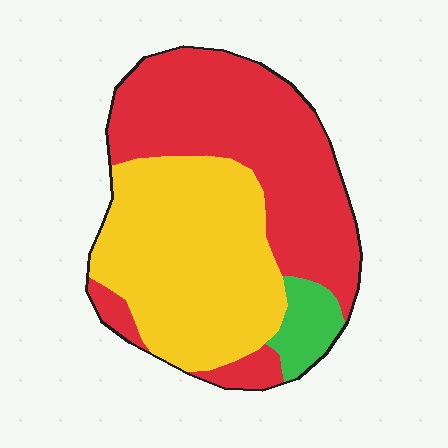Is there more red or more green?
Red.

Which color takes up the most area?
Red, at roughly 50%.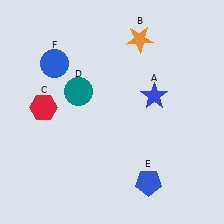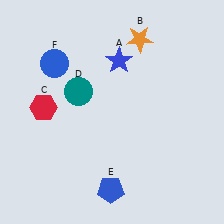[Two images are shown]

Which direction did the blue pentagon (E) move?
The blue pentagon (E) moved left.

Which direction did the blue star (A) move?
The blue star (A) moved up.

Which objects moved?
The objects that moved are: the blue star (A), the blue pentagon (E).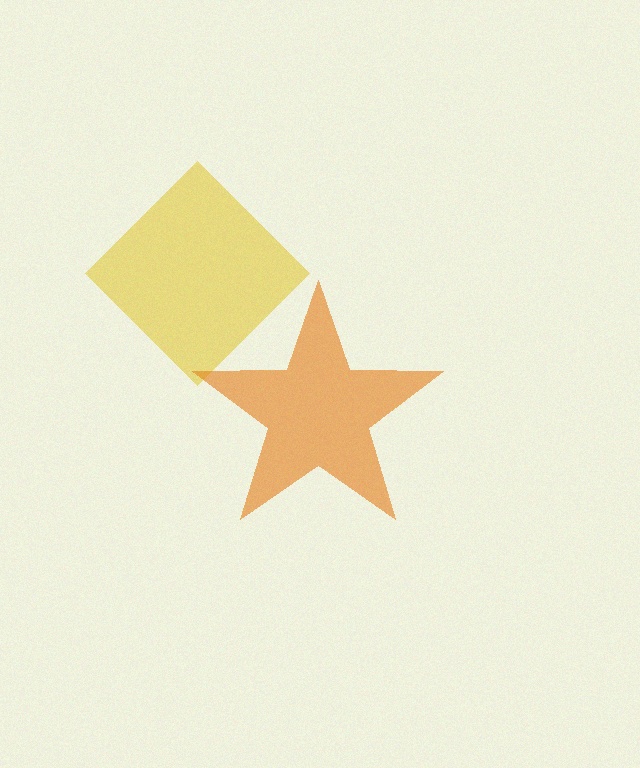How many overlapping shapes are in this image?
There are 2 overlapping shapes in the image.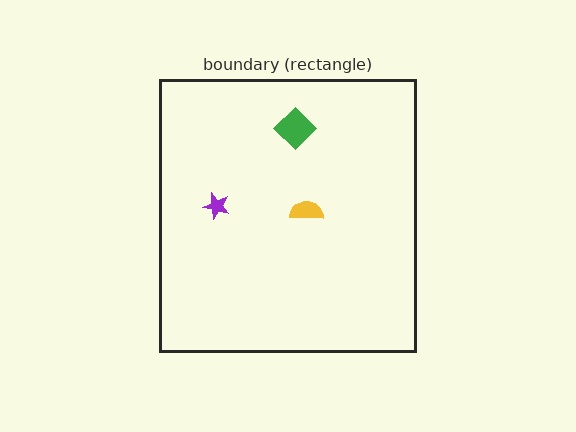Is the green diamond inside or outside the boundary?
Inside.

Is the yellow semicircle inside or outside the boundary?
Inside.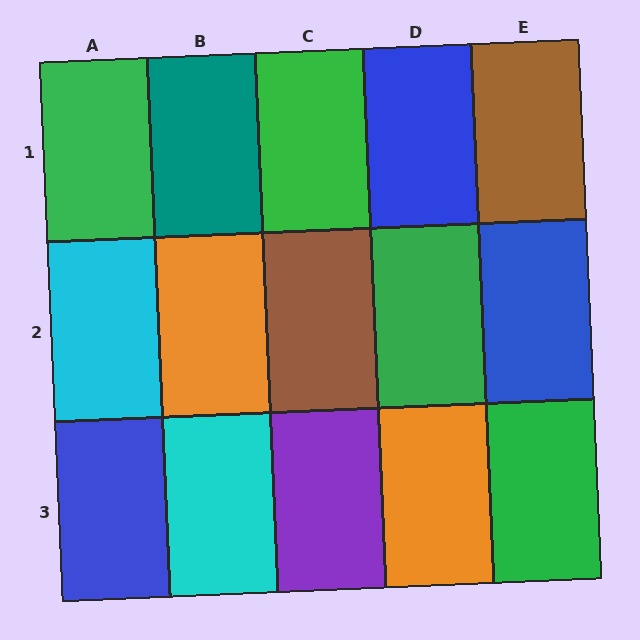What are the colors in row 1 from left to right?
Green, teal, green, blue, brown.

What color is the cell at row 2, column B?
Orange.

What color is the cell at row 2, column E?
Blue.